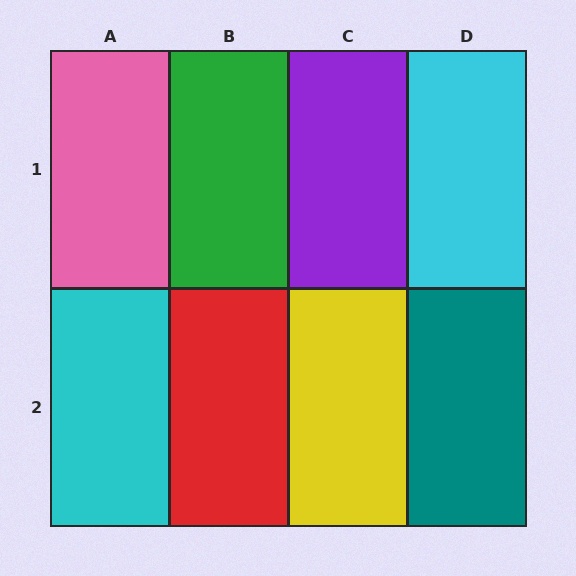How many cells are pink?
1 cell is pink.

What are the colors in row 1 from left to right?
Pink, green, purple, cyan.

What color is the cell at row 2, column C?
Yellow.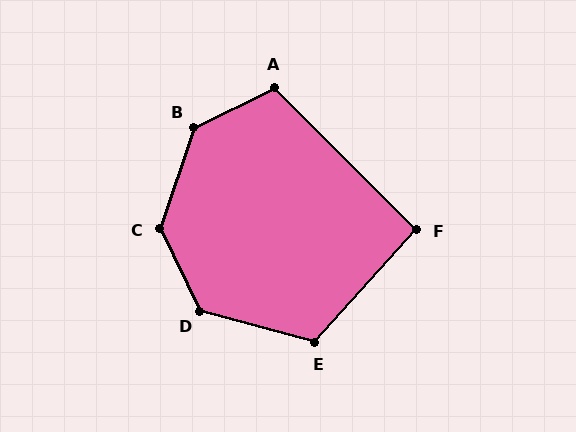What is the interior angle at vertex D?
Approximately 132 degrees (obtuse).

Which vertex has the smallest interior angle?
F, at approximately 93 degrees.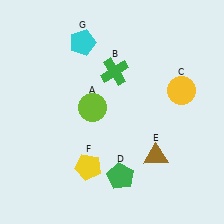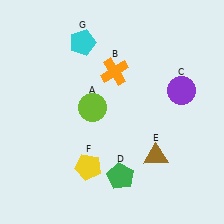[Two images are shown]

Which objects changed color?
B changed from green to orange. C changed from yellow to purple.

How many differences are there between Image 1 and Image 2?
There are 2 differences between the two images.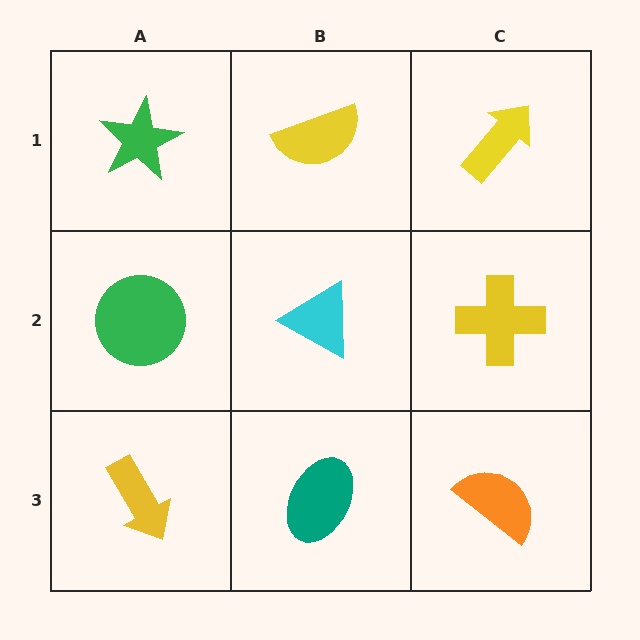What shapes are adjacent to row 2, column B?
A yellow semicircle (row 1, column B), a teal ellipse (row 3, column B), a green circle (row 2, column A), a yellow cross (row 2, column C).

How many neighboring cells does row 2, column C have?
3.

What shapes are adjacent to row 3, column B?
A cyan triangle (row 2, column B), a yellow arrow (row 3, column A), an orange semicircle (row 3, column C).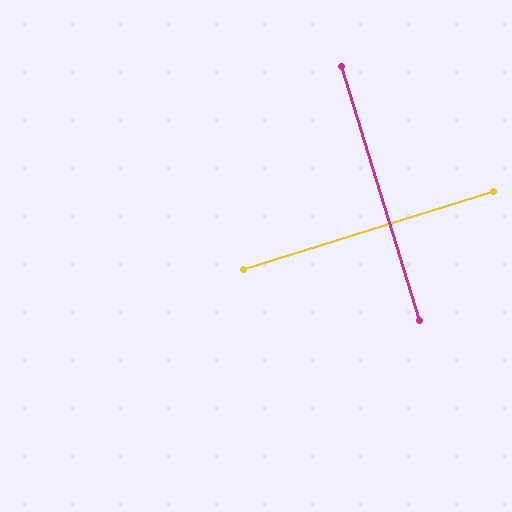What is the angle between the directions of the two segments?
Approximately 90 degrees.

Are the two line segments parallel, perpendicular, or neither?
Perpendicular — they meet at approximately 90°.